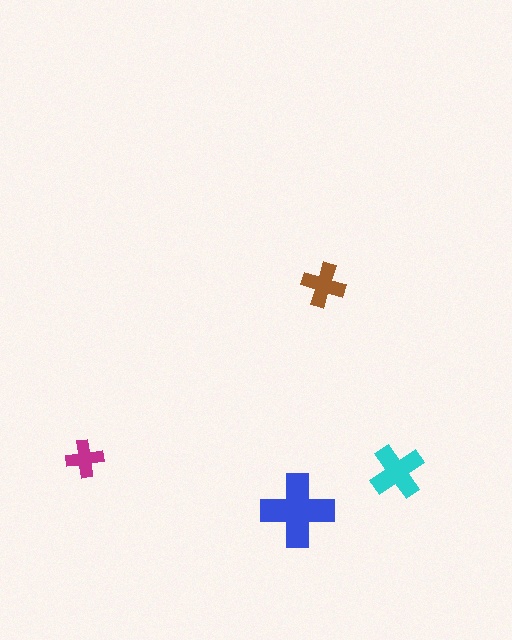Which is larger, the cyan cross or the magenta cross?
The cyan one.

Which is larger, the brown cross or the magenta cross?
The brown one.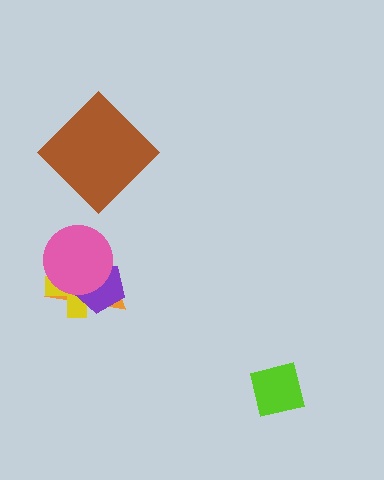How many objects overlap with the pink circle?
3 objects overlap with the pink circle.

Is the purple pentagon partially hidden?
Yes, it is partially covered by another shape.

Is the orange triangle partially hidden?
Yes, it is partially covered by another shape.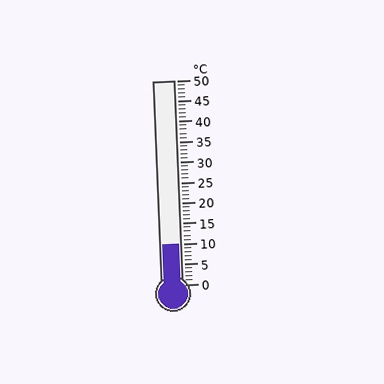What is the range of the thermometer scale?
The thermometer scale ranges from 0°C to 50°C.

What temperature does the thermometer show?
The thermometer shows approximately 10°C.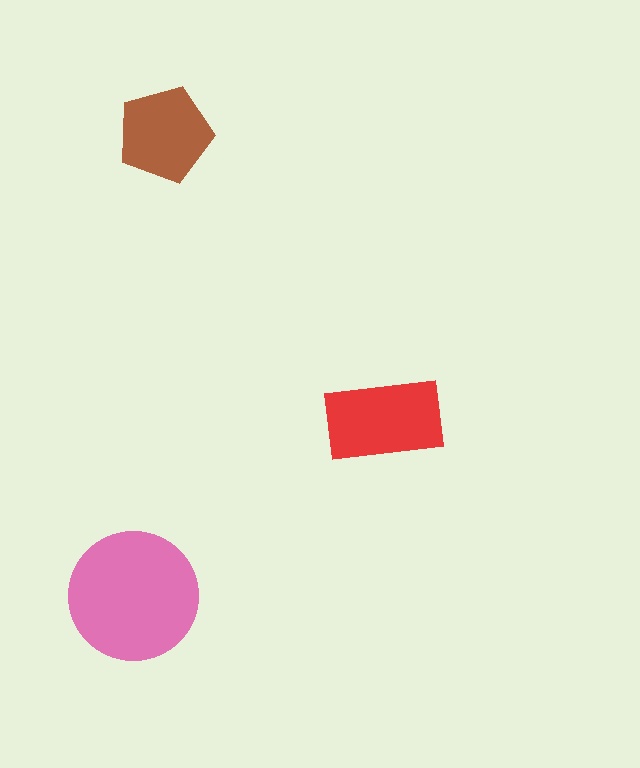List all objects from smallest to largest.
The brown pentagon, the red rectangle, the pink circle.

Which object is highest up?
The brown pentagon is topmost.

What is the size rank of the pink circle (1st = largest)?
1st.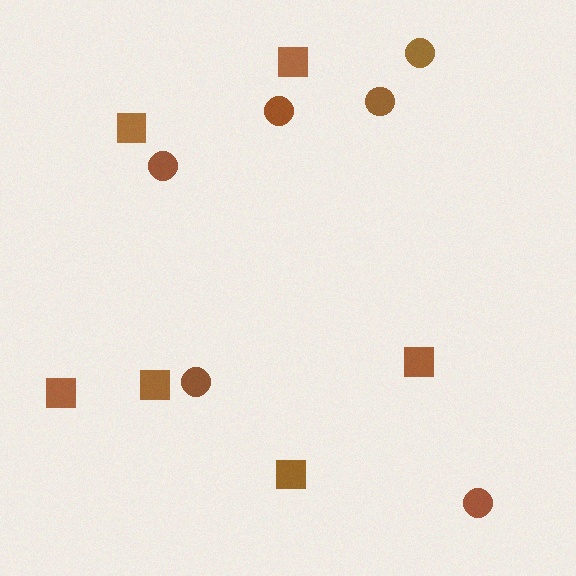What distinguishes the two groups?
There are 2 groups: one group of circles (6) and one group of squares (6).